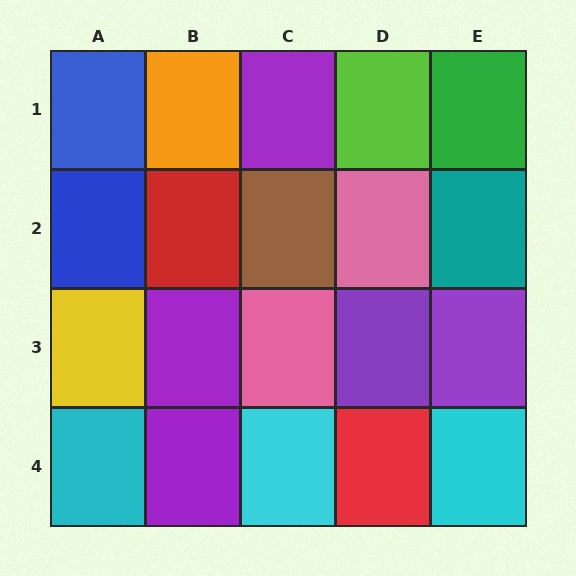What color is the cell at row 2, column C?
Brown.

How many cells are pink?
2 cells are pink.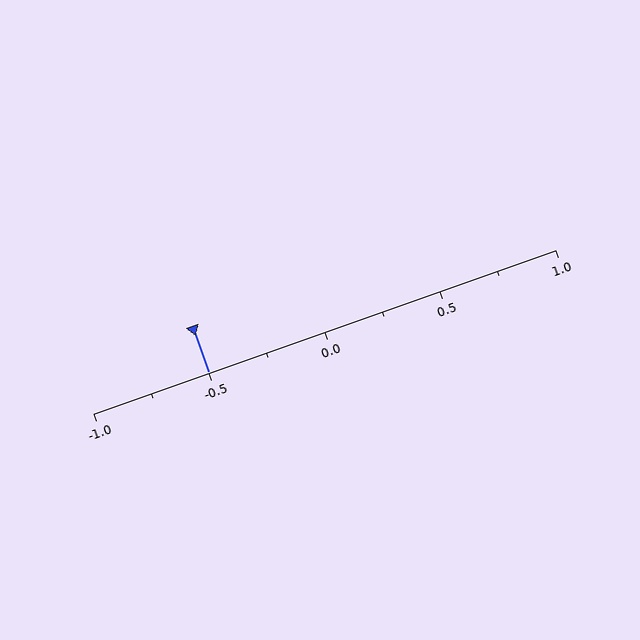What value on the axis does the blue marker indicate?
The marker indicates approximately -0.5.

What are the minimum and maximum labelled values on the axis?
The axis runs from -1.0 to 1.0.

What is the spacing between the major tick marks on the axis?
The major ticks are spaced 0.5 apart.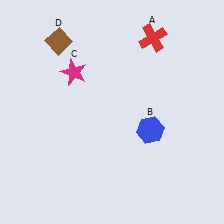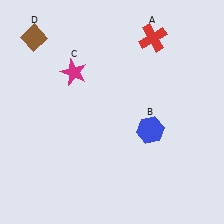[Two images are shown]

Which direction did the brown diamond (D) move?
The brown diamond (D) moved left.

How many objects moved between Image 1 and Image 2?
1 object moved between the two images.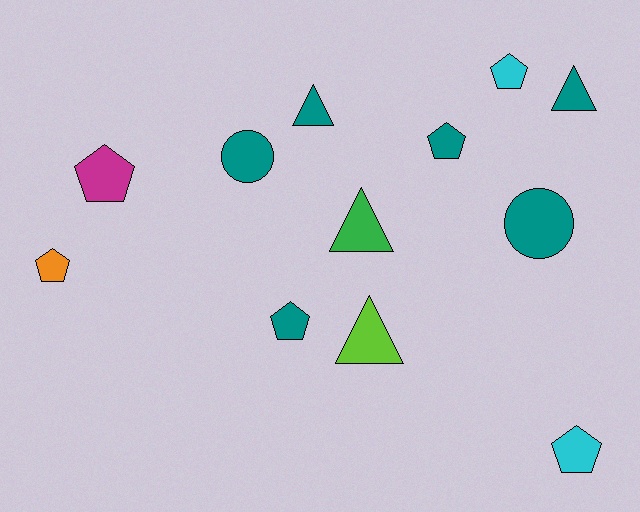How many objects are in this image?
There are 12 objects.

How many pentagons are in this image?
There are 6 pentagons.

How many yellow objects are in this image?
There are no yellow objects.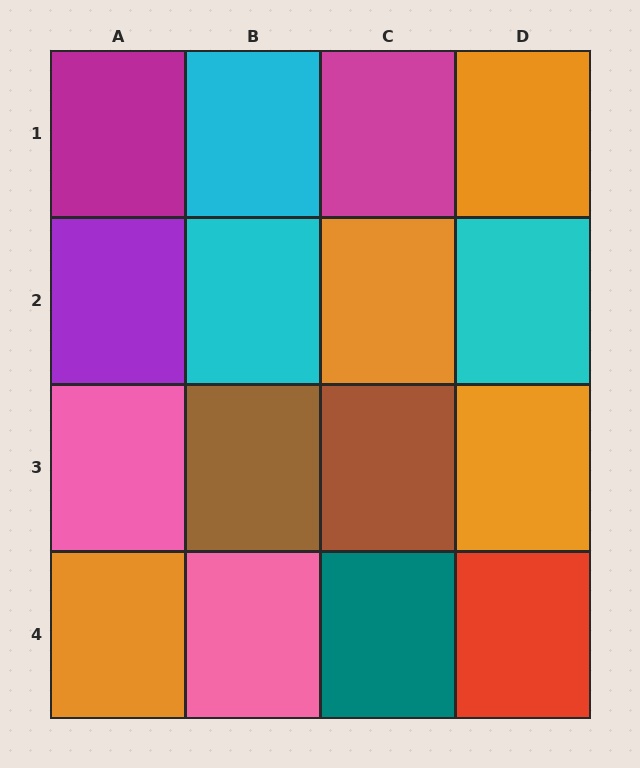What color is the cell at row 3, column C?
Brown.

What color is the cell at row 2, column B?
Cyan.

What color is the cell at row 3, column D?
Orange.